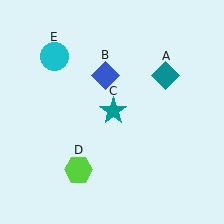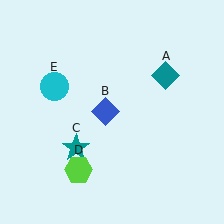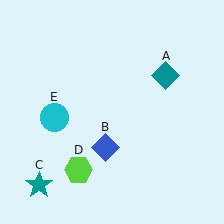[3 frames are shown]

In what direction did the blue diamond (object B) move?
The blue diamond (object B) moved down.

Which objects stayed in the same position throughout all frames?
Teal diamond (object A) and lime hexagon (object D) remained stationary.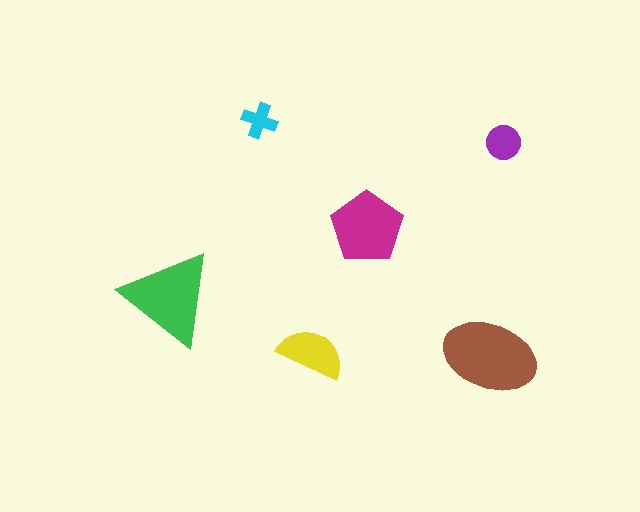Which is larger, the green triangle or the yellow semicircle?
The green triangle.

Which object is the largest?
The brown ellipse.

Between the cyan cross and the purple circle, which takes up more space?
The purple circle.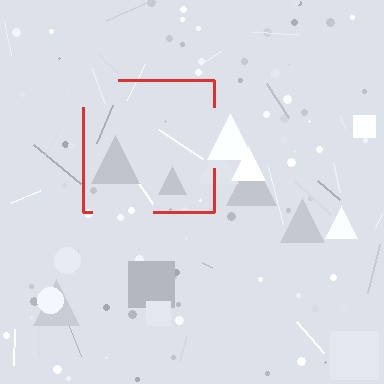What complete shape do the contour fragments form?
The contour fragments form a square.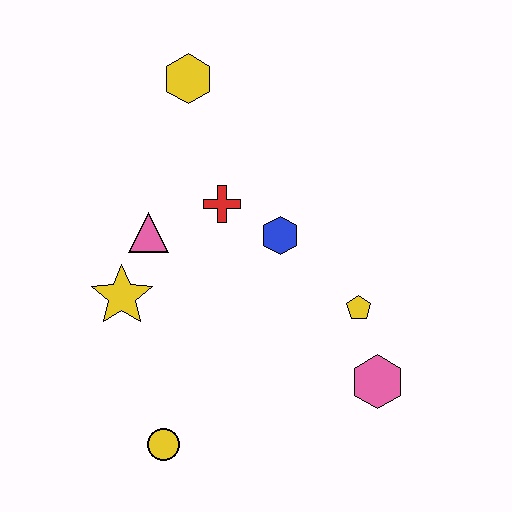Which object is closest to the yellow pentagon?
The pink hexagon is closest to the yellow pentagon.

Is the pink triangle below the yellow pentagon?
No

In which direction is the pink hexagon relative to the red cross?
The pink hexagon is below the red cross.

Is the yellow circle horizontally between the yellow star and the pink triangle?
No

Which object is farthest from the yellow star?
The pink hexagon is farthest from the yellow star.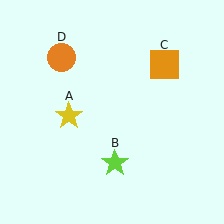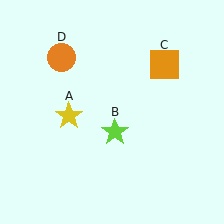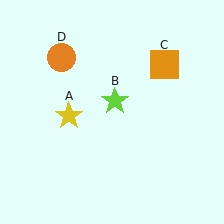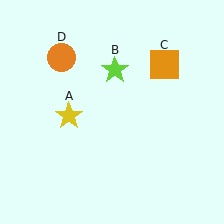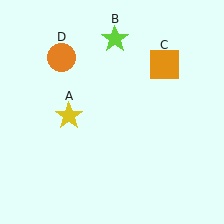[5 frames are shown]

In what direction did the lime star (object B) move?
The lime star (object B) moved up.